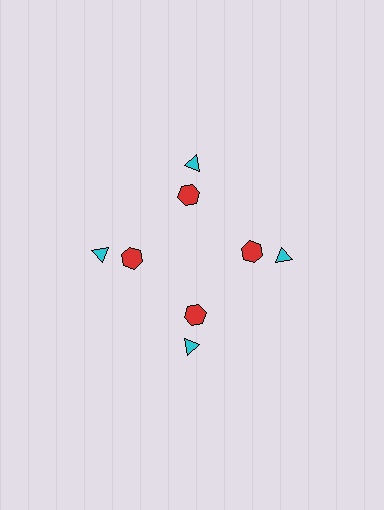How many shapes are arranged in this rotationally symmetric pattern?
There are 8 shapes, arranged in 4 groups of 2.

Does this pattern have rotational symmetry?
Yes, this pattern has 4-fold rotational symmetry. It looks the same after rotating 90 degrees around the center.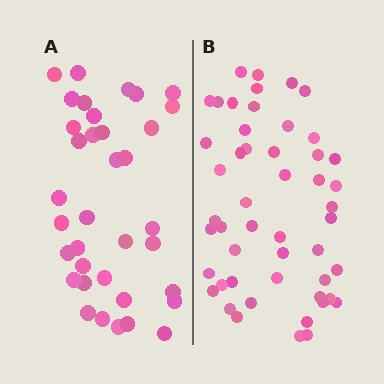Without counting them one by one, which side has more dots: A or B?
Region B (the right region) has more dots.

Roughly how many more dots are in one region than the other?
Region B has approximately 15 more dots than region A.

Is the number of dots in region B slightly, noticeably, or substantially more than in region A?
Region B has noticeably more, but not dramatically so. The ratio is roughly 1.4 to 1.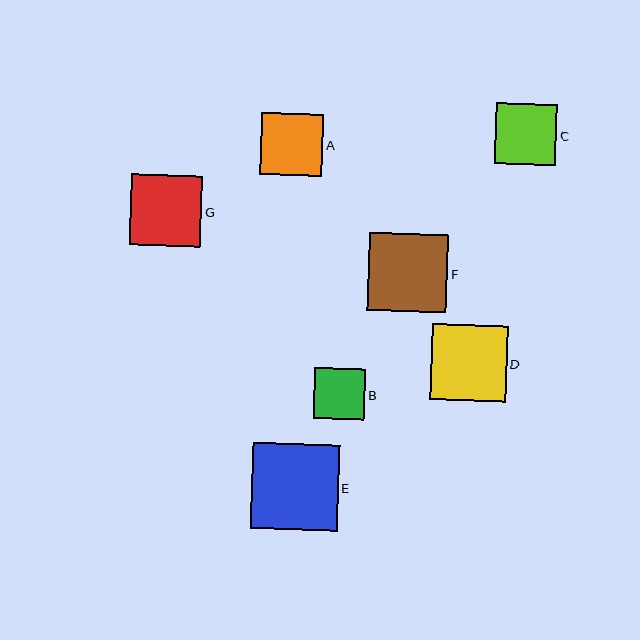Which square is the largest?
Square E is the largest with a size of approximately 87 pixels.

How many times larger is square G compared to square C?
Square G is approximately 1.2 times the size of square C.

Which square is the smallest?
Square B is the smallest with a size of approximately 51 pixels.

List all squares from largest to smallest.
From largest to smallest: E, F, D, G, A, C, B.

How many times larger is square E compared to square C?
Square E is approximately 1.4 times the size of square C.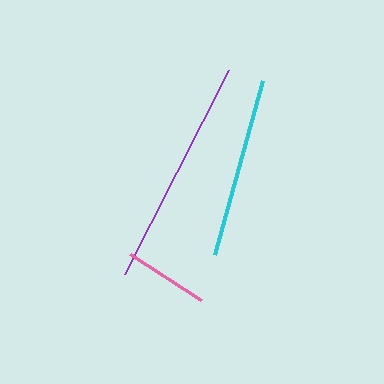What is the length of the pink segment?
The pink segment is approximately 85 pixels long.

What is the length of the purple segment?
The purple segment is approximately 229 pixels long.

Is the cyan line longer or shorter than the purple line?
The purple line is longer than the cyan line.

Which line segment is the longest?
The purple line is the longest at approximately 229 pixels.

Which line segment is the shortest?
The pink line is the shortest at approximately 85 pixels.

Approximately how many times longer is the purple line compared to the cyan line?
The purple line is approximately 1.3 times the length of the cyan line.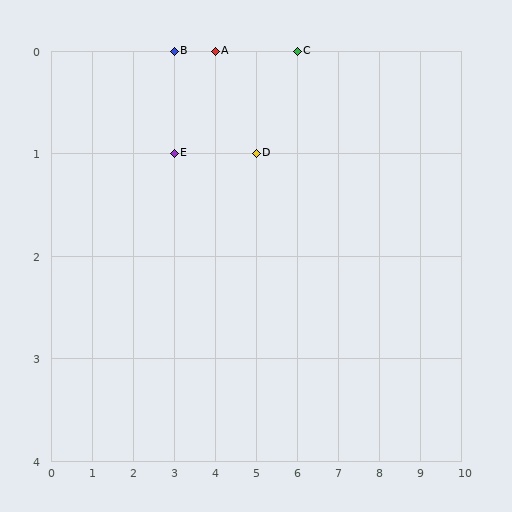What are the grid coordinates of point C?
Point C is at grid coordinates (6, 0).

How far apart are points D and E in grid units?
Points D and E are 2 columns apart.